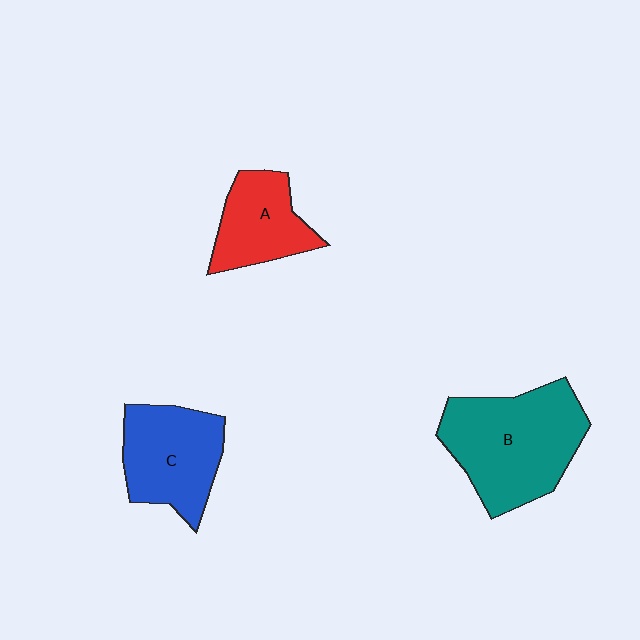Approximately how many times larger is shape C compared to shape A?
Approximately 1.3 times.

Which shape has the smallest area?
Shape A (red).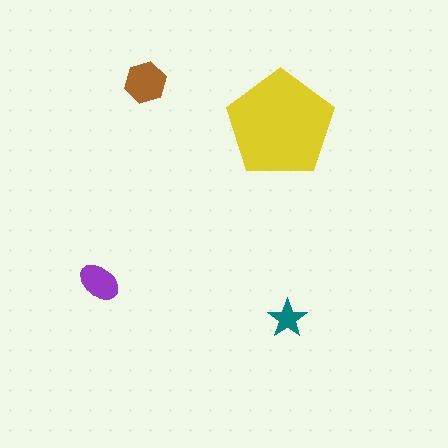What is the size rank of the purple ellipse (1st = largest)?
3rd.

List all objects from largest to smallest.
The yellow pentagon, the brown hexagon, the purple ellipse, the teal star.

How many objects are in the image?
There are 4 objects in the image.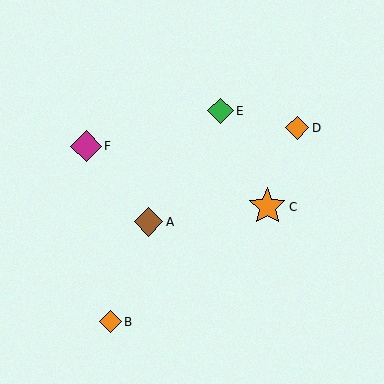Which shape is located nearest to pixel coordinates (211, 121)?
The green diamond (labeled E) at (220, 111) is nearest to that location.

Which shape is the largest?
The orange star (labeled C) is the largest.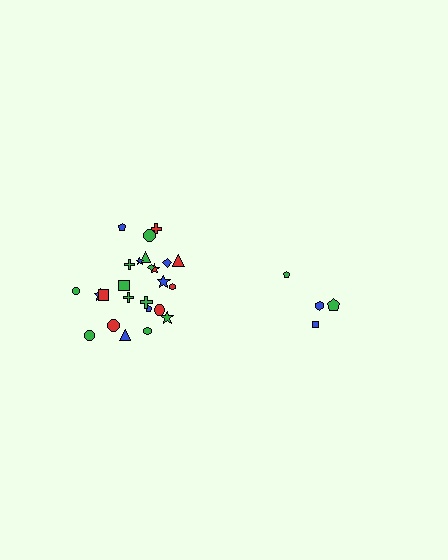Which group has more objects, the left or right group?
The left group.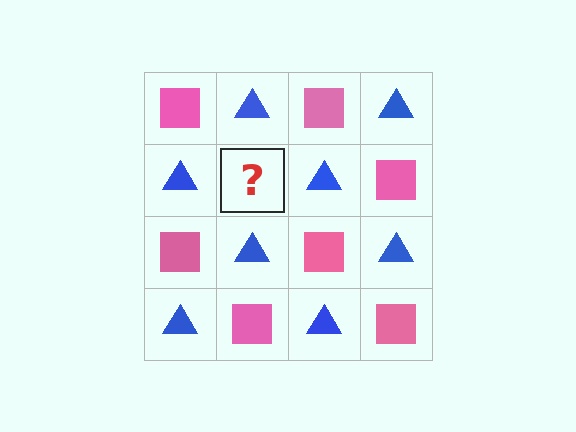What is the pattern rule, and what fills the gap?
The rule is that it alternates pink square and blue triangle in a checkerboard pattern. The gap should be filled with a pink square.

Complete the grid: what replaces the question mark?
The question mark should be replaced with a pink square.